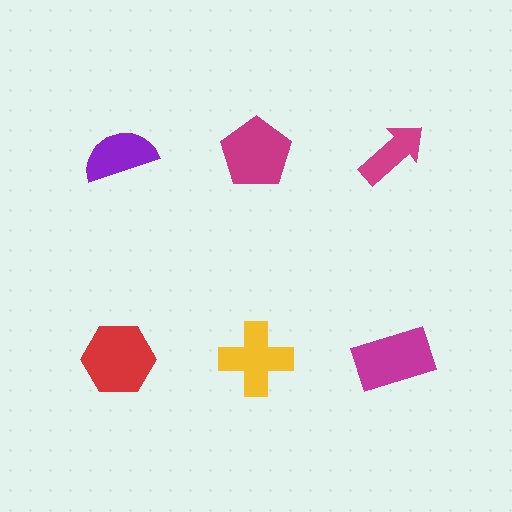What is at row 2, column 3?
A magenta rectangle.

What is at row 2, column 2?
A yellow cross.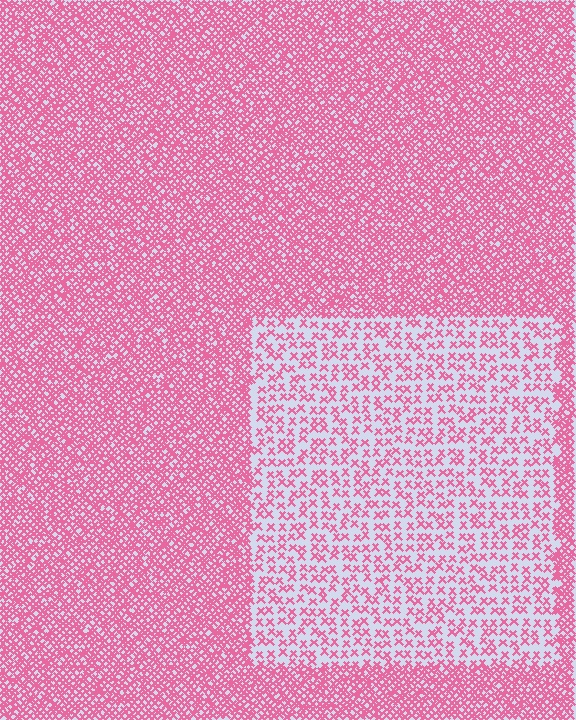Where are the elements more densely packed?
The elements are more densely packed outside the rectangle boundary.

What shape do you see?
I see a rectangle.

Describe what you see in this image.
The image contains small pink elements arranged at two different densities. A rectangle-shaped region is visible where the elements are less densely packed than the surrounding area.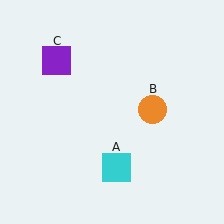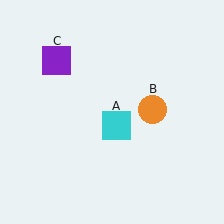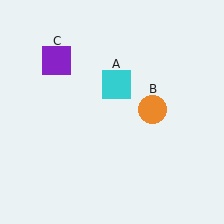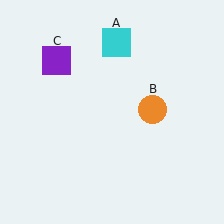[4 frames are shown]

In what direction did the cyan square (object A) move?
The cyan square (object A) moved up.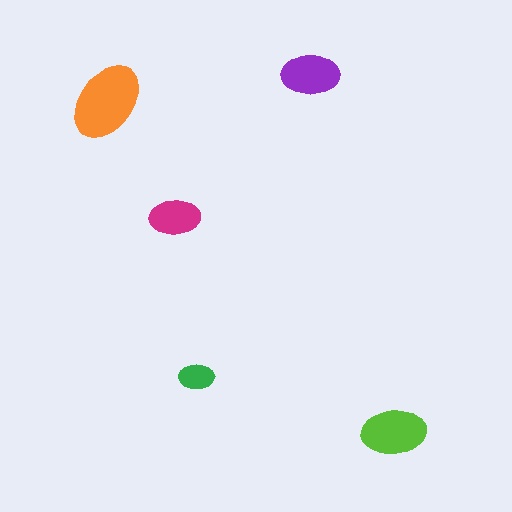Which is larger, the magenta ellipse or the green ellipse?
The magenta one.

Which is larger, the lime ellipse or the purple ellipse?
The lime one.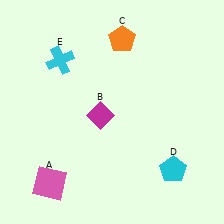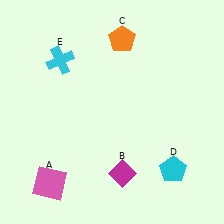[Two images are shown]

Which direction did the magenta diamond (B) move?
The magenta diamond (B) moved down.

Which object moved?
The magenta diamond (B) moved down.